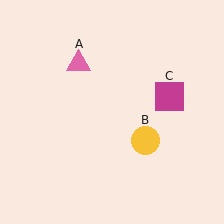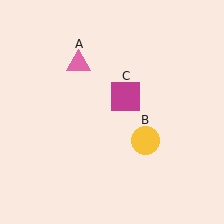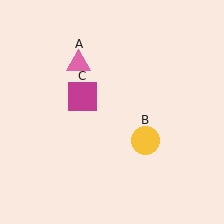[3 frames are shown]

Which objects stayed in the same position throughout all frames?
Pink triangle (object A) and yellow circle (object B) remained stationary.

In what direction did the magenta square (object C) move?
The magenta square (object C) moved left.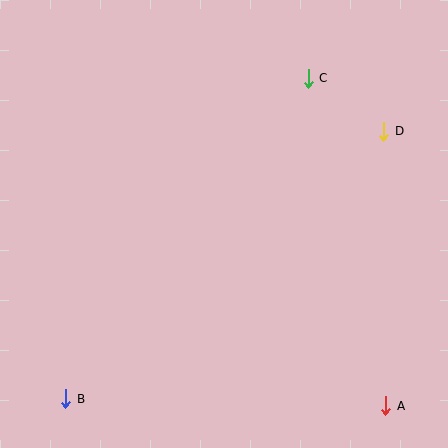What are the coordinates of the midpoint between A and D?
The midpoint between A and D is at (385, 269).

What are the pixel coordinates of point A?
Point A is at (386, 406).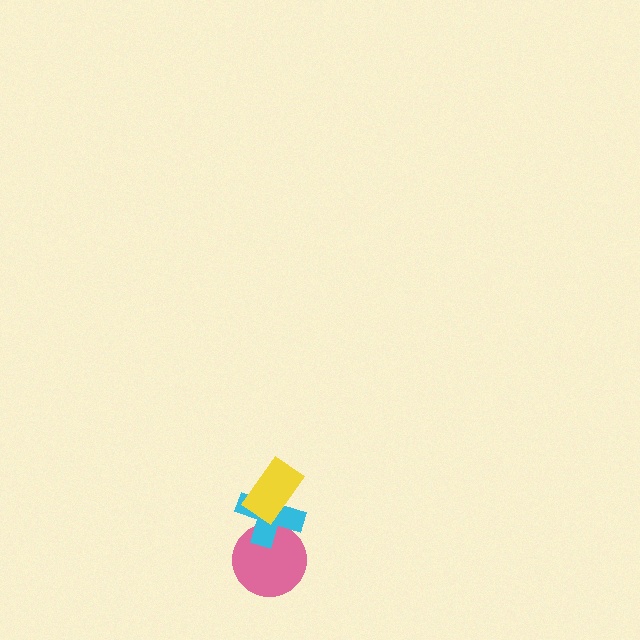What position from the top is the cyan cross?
The cyan cross is 2nd from the top.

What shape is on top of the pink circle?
The cyan cross is on top of the pink circle.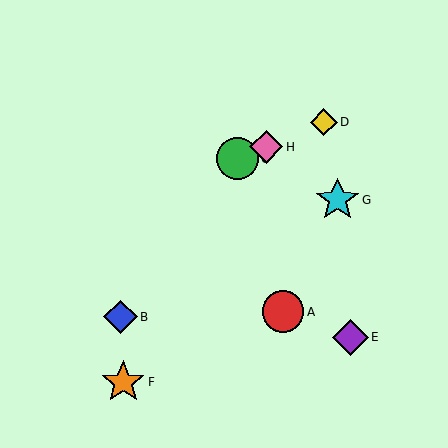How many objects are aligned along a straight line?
3 objects (C, D, H) are aligned along a straight line.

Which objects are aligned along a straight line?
Objects C, D, H are aligned along a straight line.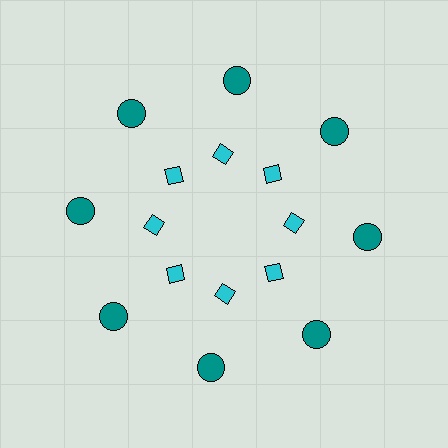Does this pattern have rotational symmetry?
Yes, this pattern has 8-fold rotational symmetry. It looks the same after rotating 45 degrees around the center.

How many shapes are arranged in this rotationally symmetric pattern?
There are 16 shapes, arranged in 8 groups of 2.